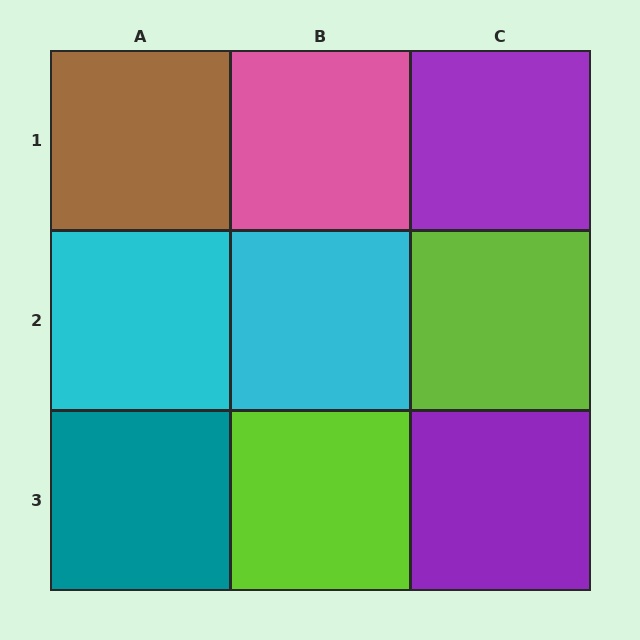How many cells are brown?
1 cell is brown.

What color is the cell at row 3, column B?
Lime.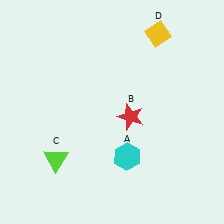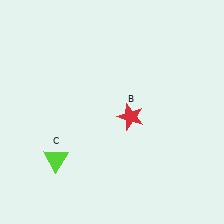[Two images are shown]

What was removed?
The cyan hexagon (A), the yellow diamond (D) were removed in Image 2.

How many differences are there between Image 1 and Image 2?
There are 2 differences between the two images.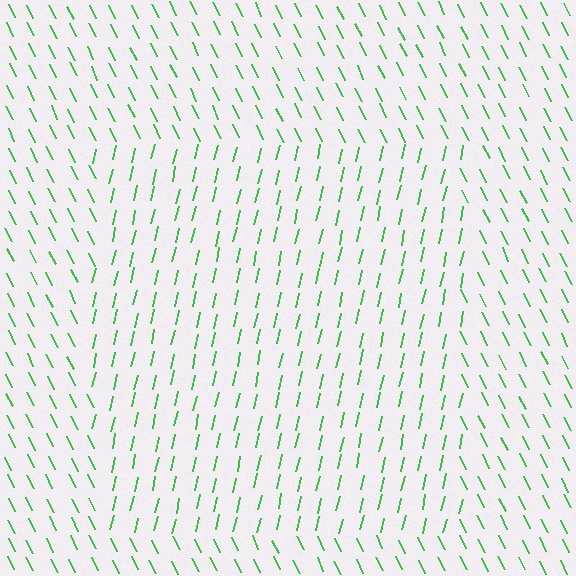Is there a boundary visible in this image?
Yes, there is a texture boundary formed by a change in line orientation.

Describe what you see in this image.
The image is filled with small green line segments. A rectangle region in the image has lines oriented differently from the surrounding lines, creating a visible texture boundary.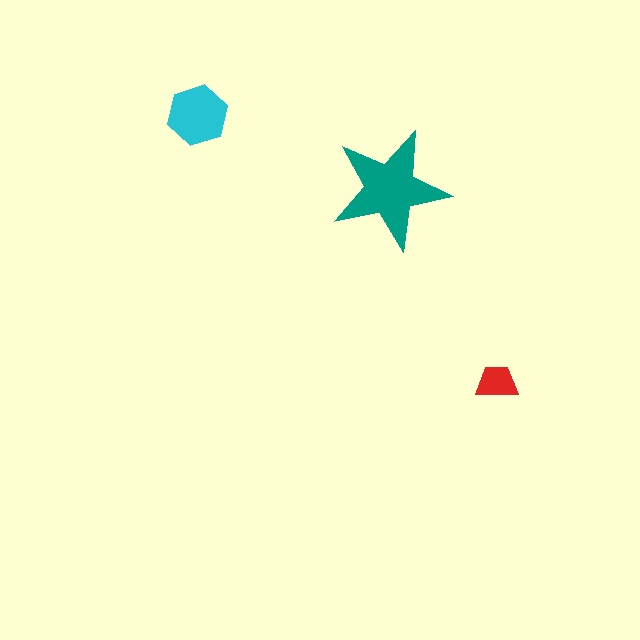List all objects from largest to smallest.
The teal star, the cyan hexagon, the red trapezoid.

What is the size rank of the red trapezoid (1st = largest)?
3rd.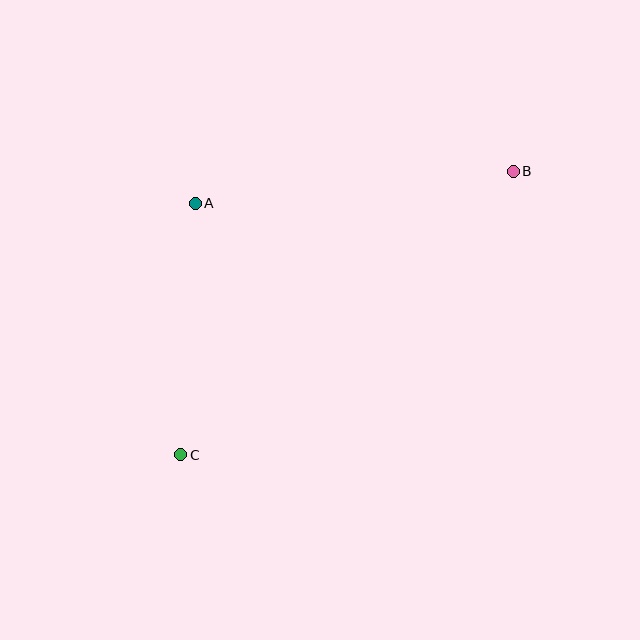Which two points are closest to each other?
Points A and C are closest to each other.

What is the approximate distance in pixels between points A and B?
The distance between A and B is approximately 320 pixels.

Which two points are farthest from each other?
Points B and C are farthest from each other.